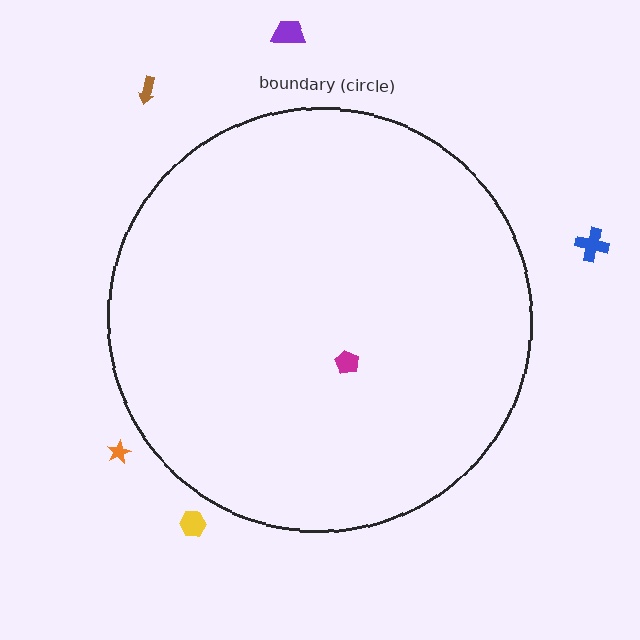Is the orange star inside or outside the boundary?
Outside.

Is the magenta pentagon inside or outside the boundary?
Inside.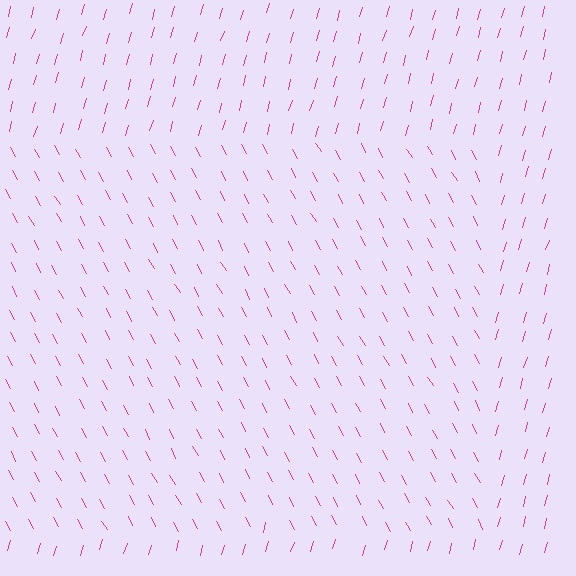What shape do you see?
I see a rectangle.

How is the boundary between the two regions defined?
The boundary is defined purely by a change in line orientation (approximately 45 degrees difference). All lines are the same color and thickness.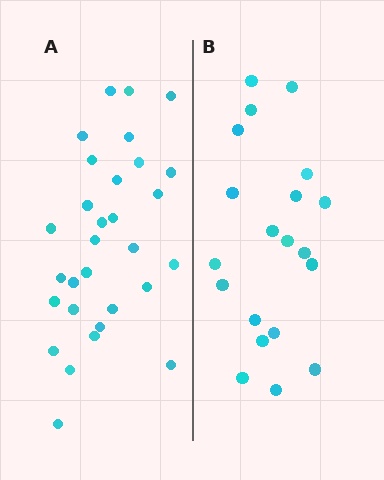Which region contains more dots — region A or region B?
Region A (the left region) has more dots.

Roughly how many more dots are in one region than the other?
Region A has roughly 10 or so more dots than region B.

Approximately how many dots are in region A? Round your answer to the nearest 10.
About 30 dots.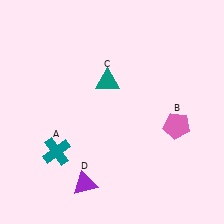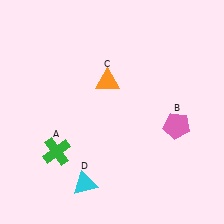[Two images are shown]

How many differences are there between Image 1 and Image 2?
There are 3 differences between the two images.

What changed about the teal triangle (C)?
In Image 1, C is teal. In Image 2, it changed to orange.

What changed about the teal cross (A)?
In Image 1, A is teal. In Image 2, it changed to green.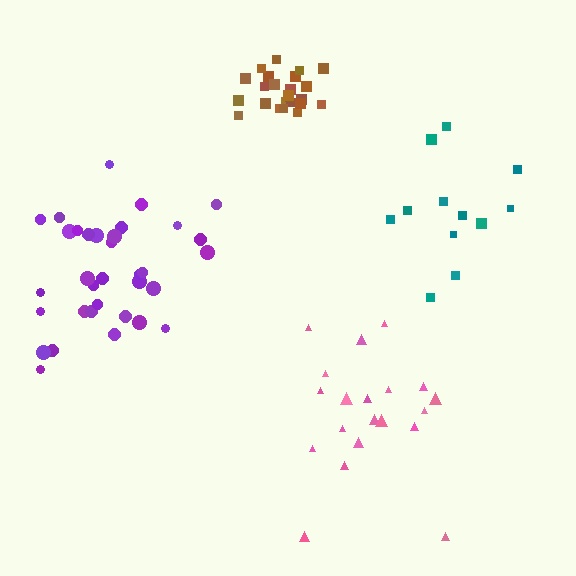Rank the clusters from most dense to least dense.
brown, purple, teal, pink.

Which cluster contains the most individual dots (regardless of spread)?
Purple (34).